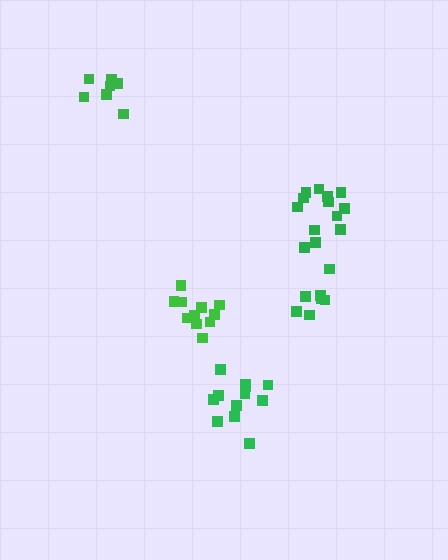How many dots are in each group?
Group 1: 13 dots, Group 2: 12 dots, Group 3: 7 dots, Group 4: 11 dots, Group 5: 7 dots (50 total).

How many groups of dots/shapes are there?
There are 5 groups.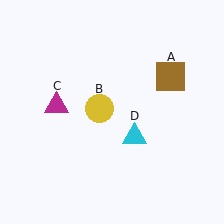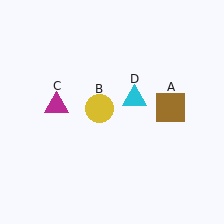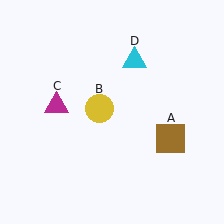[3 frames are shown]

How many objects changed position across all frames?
2 objects changed position: brown square (object A), cyan triangle (object D).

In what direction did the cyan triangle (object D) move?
The cyan triangle (object D) moved up.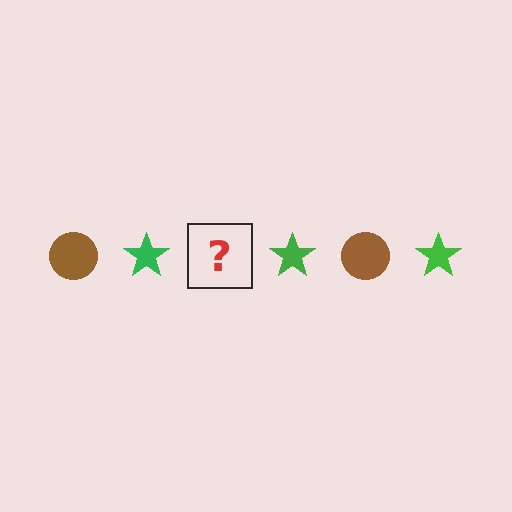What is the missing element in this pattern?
The missing element is a brown circle.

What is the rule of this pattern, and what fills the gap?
The rule is that the pattern alternates between brown circle and green star. The gap should be filled with a brown circle.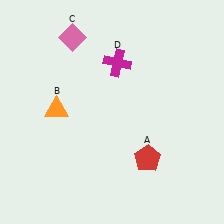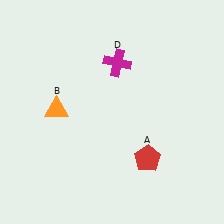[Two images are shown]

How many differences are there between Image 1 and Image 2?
There is 1 difference between the two images.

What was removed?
The pink diamond (C) was removed in Image 2.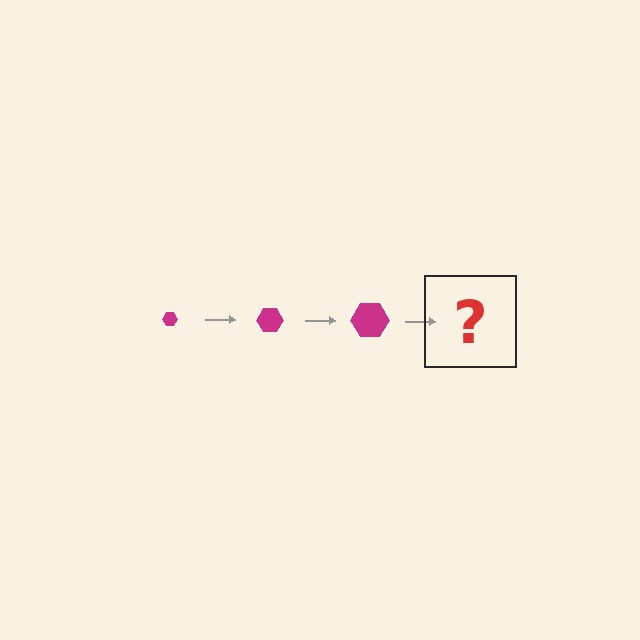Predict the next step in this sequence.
The next step is a magenta hexagon, larger than the previous one.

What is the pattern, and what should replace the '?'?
The pattern is that the hexagon gets progressively larger each step. The '?' should be a magenta hexagon, larger than the previous one.